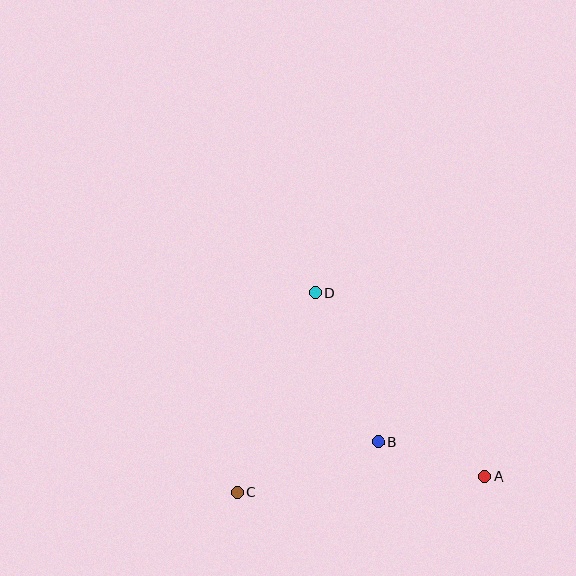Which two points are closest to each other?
Points A and B are closest to each other.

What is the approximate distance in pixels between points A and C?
The distance between A and C is approximately 248 pixels.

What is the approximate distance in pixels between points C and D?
The distance between C and D is approximately 214 pixels.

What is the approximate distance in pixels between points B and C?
The distance between B and C is approximately 150 pixels.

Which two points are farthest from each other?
Points A and D are farthest from each other.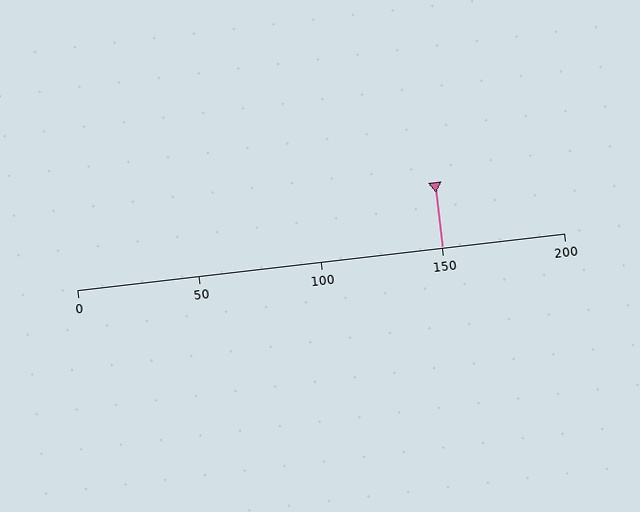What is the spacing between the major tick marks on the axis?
The major ticks are spaced 50 apart.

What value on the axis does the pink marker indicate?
The marker indicates approximately 150.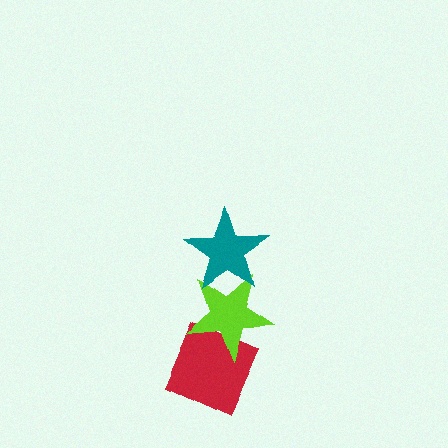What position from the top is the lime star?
The lime star is 2nd from the top.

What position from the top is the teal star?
The teal star is 1st from the top.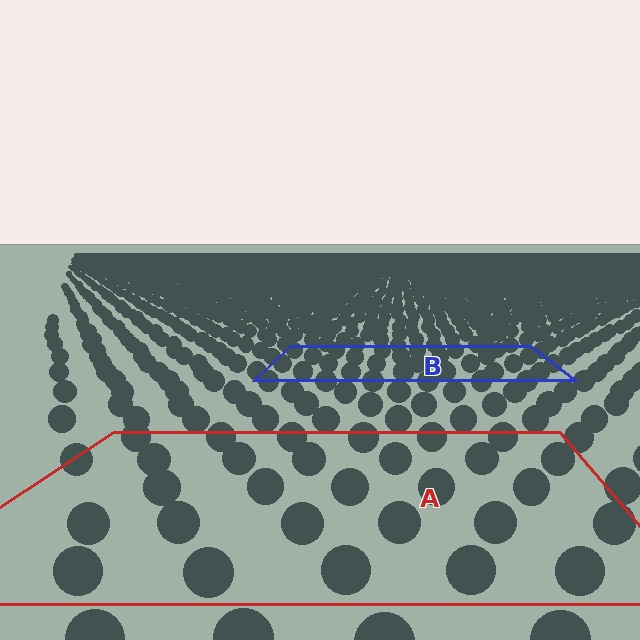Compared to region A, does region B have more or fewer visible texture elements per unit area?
Region B has more texture elements per unit area — they are packed more densely because it is farther away.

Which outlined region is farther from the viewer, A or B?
Region B is farther from the viewer — the texture elements inside it appear smaller and more densely packed.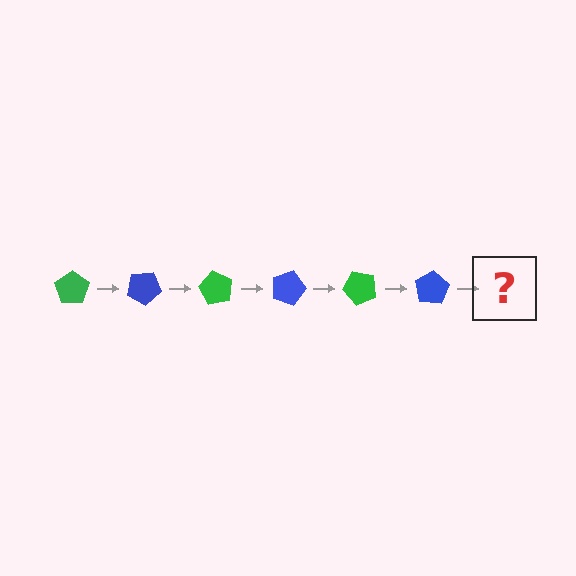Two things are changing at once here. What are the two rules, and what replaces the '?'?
The two rules are that it rotates 30 degrees each step and the color cycles through green and blue. The '?' should be a green pentagon, rotated 180 degrees from the start.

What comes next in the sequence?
The next element should be a green pentagon, rotated 180 degrees from the start.